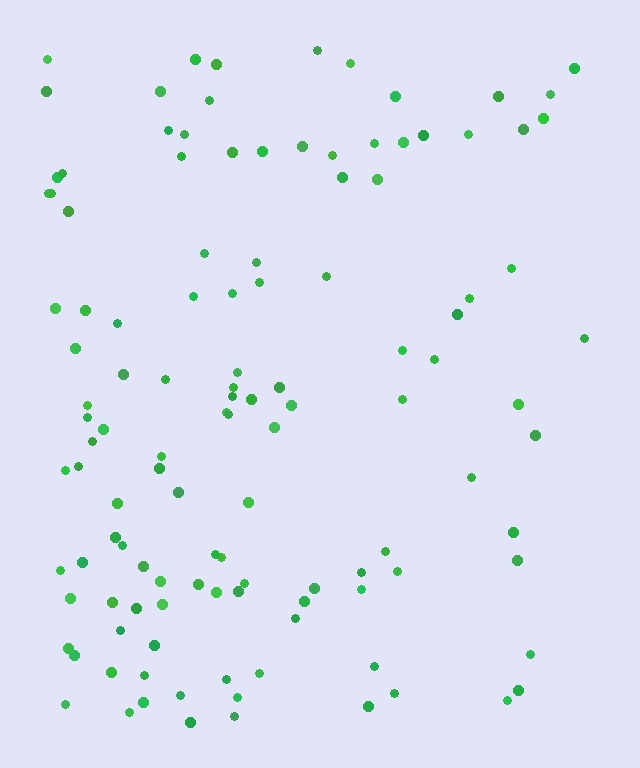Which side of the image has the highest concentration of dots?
The left.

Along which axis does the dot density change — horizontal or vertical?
Horizontal.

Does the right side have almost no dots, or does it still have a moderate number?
Still a moderate number, just noticeably fewer than the left.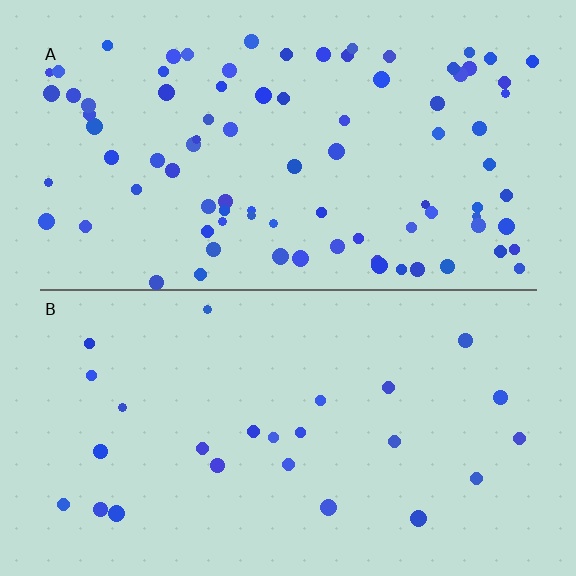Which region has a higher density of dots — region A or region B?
A (the top).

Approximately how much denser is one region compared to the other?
Approximately 3.5× — region A over region B.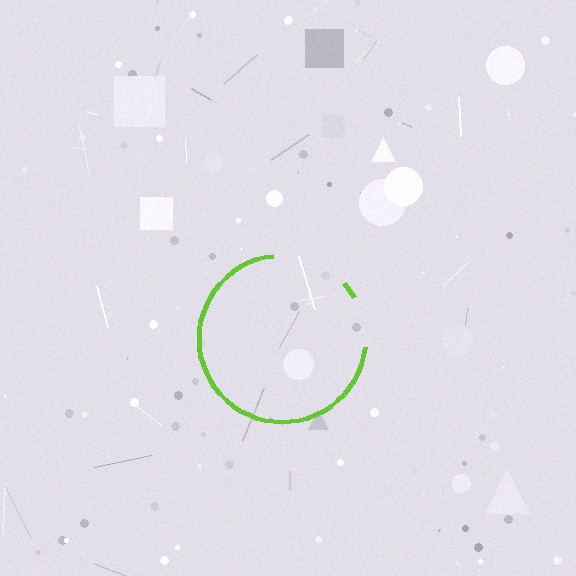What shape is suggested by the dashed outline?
The dashed outline suggests a circle.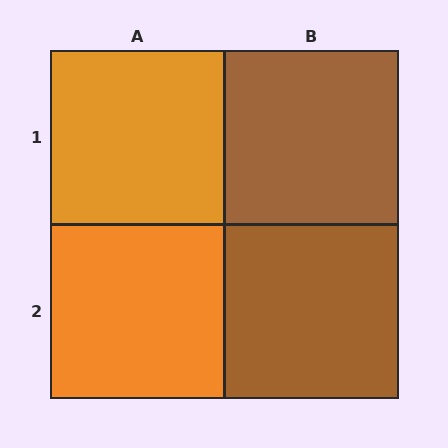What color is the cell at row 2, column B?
Brown.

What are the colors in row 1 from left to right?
Orange, brown.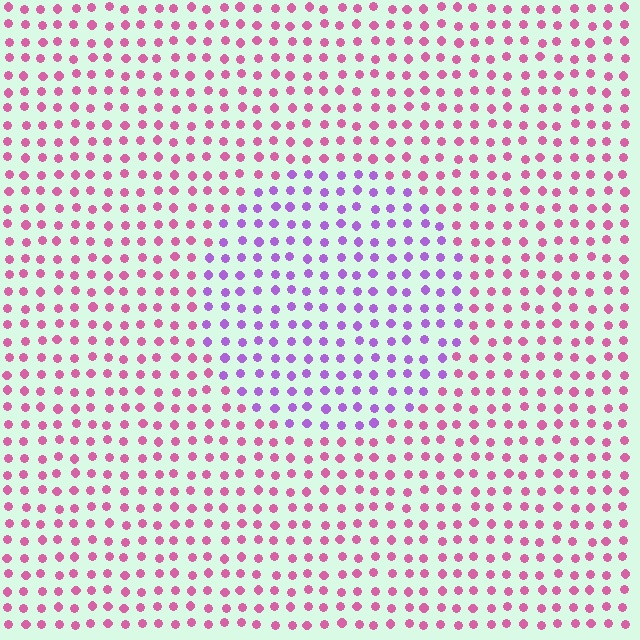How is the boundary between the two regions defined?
The boundary is defined purely by a slight shift in hue (about 46 degrees). Spacing, size, and orientation are identical on both sides.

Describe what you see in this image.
The image is filled with small pink elements in a uniform arrangement. A circle-shaped region is visible where the elements are tinted to a slightly different hue, forming a subtle color boundary.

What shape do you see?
I see a circle.